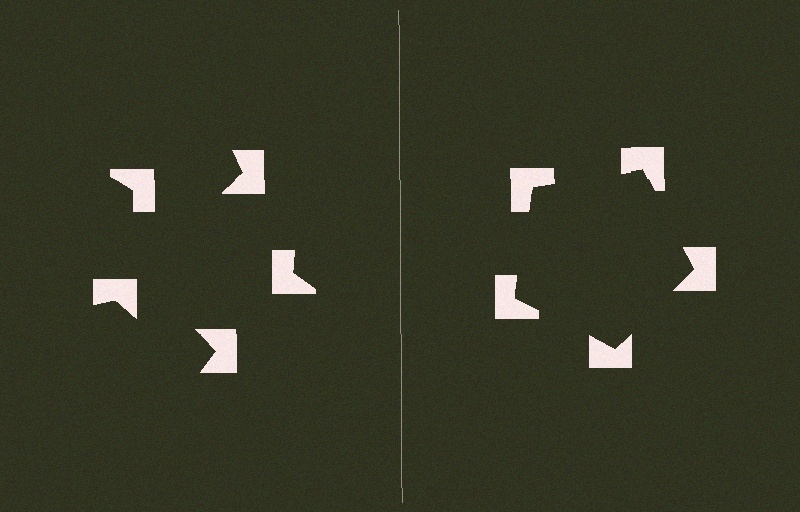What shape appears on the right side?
An illusory pentagon.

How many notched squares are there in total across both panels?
10 — 5 on each side.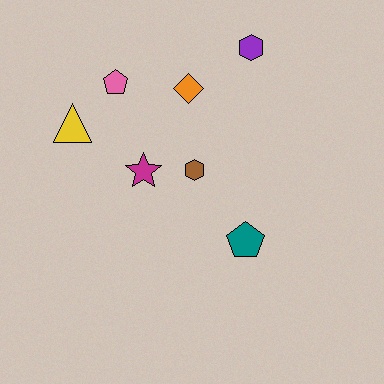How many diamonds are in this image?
There is 1 diamond.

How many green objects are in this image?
There are no green objects.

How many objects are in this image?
There are 7 objects.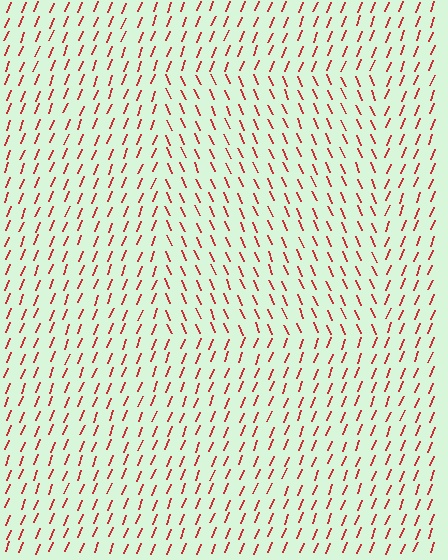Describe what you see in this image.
The image is filled with small red line segments. A rectangle region in the image has lines oriented differently from the surrounding lines, creating a visible texture boundary.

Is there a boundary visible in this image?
Yes, there is a texture boundary formed by a change in line orientation.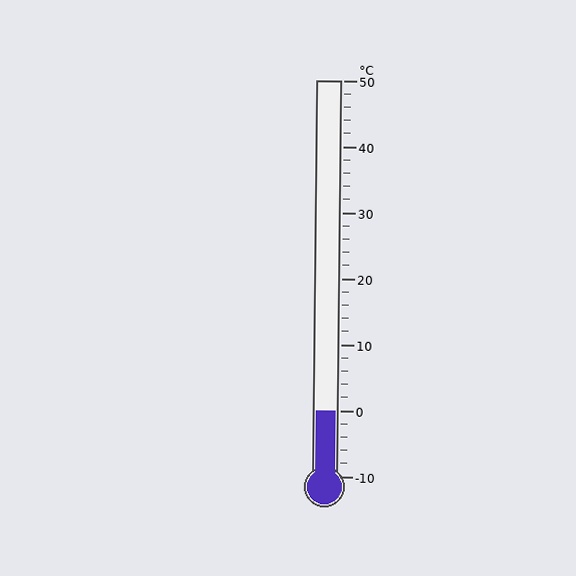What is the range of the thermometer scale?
The thermometer scale ranges from -10°C to 50°C.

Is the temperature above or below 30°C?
The temperature is below 30°C.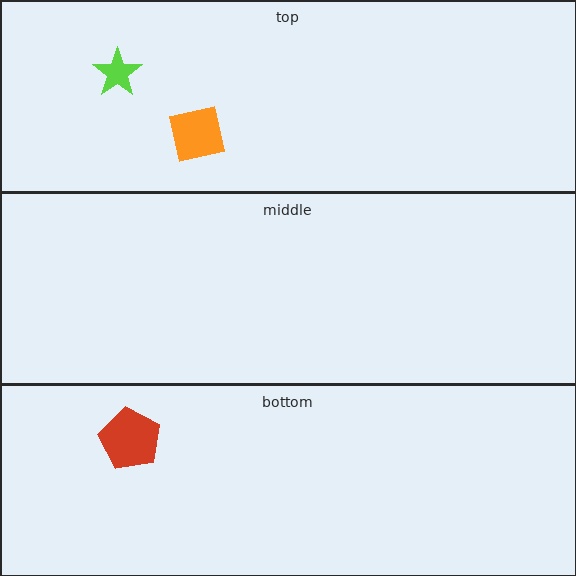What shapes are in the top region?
The lime star, the orange square.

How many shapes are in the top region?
2.